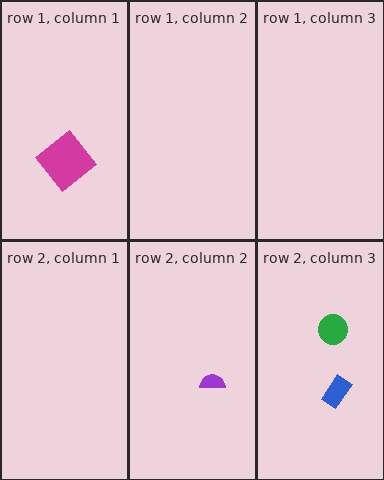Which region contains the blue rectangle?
The row 2, column 3 region.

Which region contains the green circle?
The row 2, column 3 region.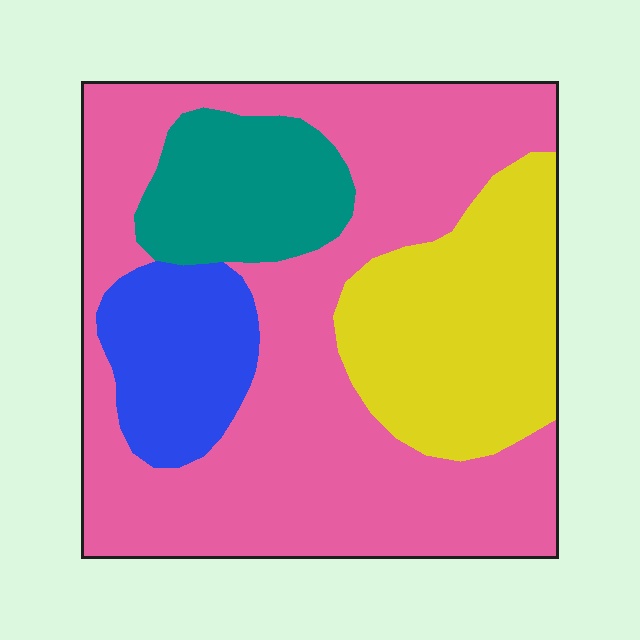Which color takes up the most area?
Pink, at roughly 55%.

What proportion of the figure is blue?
Blue takes up less than a quarter of the figure.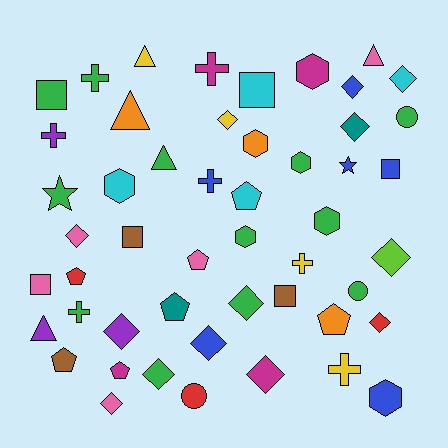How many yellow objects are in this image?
There are 4 yellow objects.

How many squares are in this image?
There are 6 squares.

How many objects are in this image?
There are 50 objects.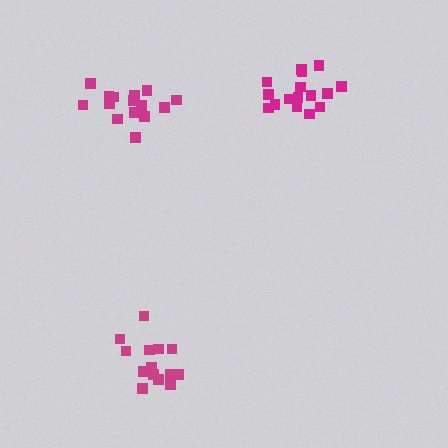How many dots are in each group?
Group 1: 14 dots, Group 2: 15 dots, Group 3: 16 dots (45 total).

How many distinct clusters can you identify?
There are 3 distinct clusters.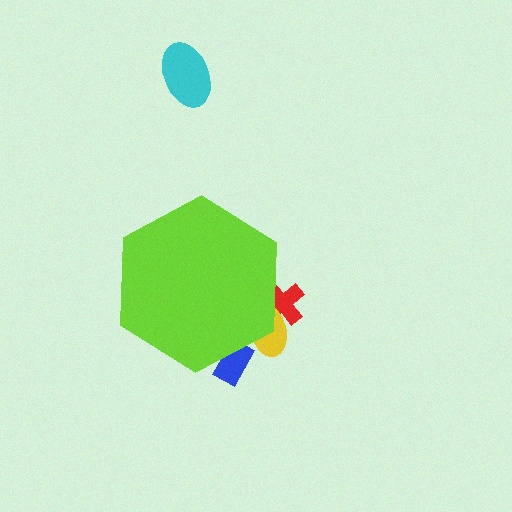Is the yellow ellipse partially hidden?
Yes, the yellow ellipse is partially hidden behind the lime hexagon.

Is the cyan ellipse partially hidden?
No, the cyan ellipse is fully visible.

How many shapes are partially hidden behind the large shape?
3 shapes are partially hidden.